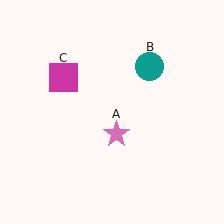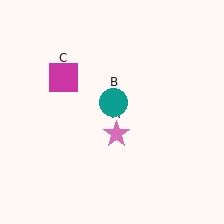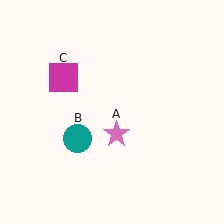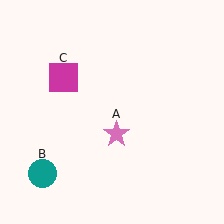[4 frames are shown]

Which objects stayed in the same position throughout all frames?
Pink star (object A) and magenta square (object C) remained stationary.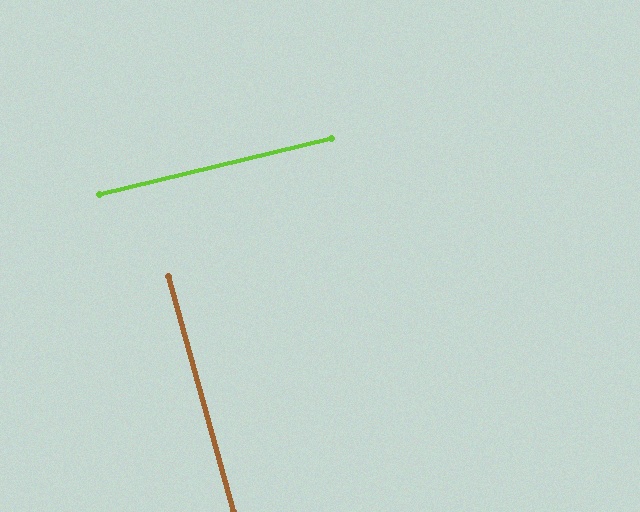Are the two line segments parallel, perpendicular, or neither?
Perpendicular — they meet at approximately 88°.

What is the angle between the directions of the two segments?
Approximately 88 degrees.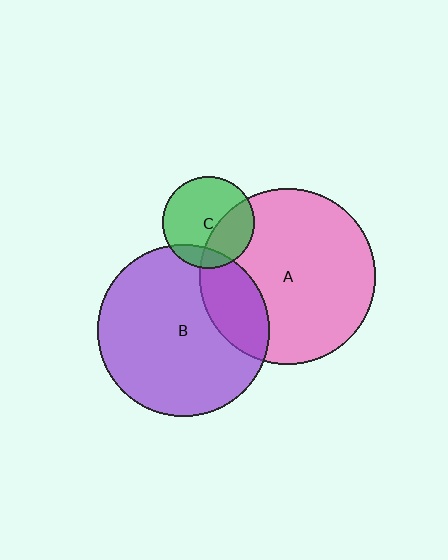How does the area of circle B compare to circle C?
Approximately 3.5 times.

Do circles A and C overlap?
Yes.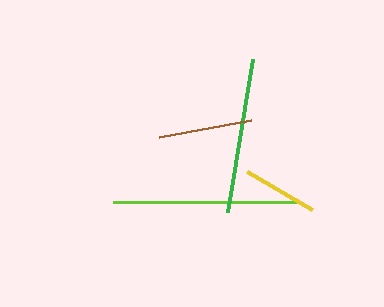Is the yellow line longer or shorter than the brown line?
The brown line is longer than the yellow line.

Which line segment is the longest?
The lime line is the longest at approximately 187 pixels.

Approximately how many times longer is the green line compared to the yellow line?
The green line is approximately 2.1 times the length of the yellow line.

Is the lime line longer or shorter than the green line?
The lime line is longer than the green line.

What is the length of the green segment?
The green segment is approximately 155 pixels long.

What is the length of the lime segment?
The lime segment is approximately 187 pixels long.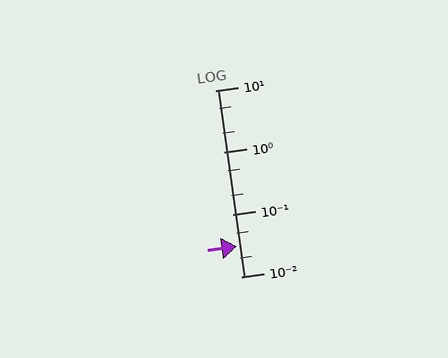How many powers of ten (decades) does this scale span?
The scale spans 3 decades, from 0.01 to 10.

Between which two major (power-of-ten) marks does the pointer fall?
The pointer is between 0.01 and 0.1.